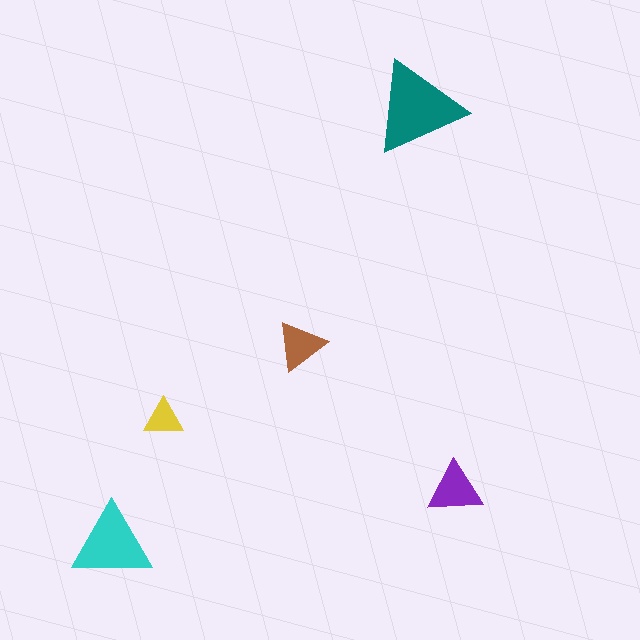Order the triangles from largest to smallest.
the teal one, the cyan one, the purple one, the brown one, the yellow one.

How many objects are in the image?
There are 5 objects in the image.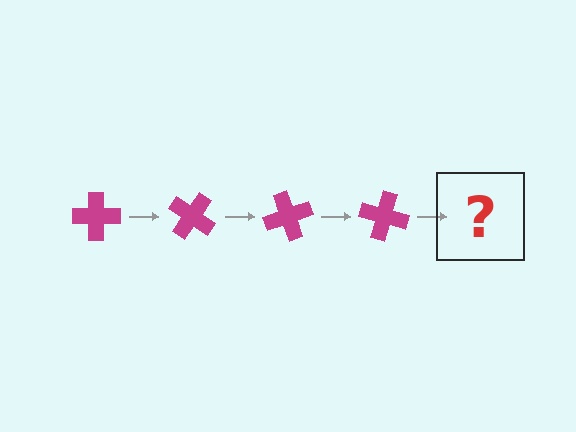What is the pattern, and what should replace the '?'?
The pattern is that the cross rotates 35 degrees each step. The '?' should be a magenta cross rotated 140 degrees.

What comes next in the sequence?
The next element should be a magenta cross rotated 140 degrees.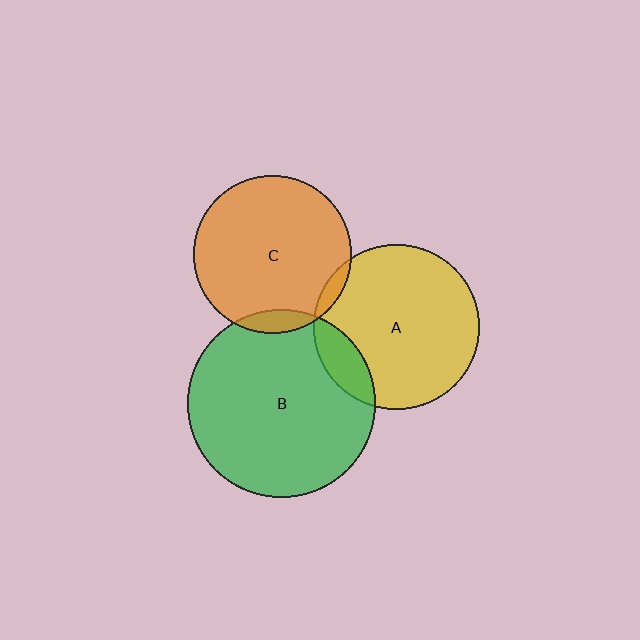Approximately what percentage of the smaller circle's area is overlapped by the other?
Approximately 5%.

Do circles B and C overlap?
Yes.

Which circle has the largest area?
Circle B (green).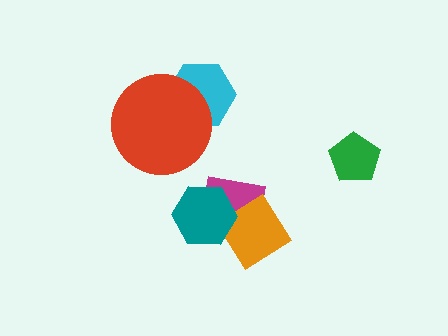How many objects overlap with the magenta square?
2 objects overlap with the magenta square.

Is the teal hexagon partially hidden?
No, no other shape covers it.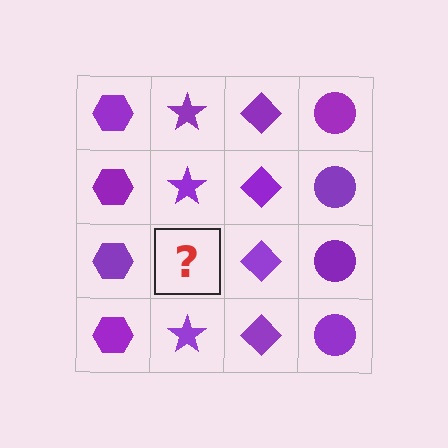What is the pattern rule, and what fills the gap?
The rule is that each column has a consistent shape. The gap should be filled with a purple star.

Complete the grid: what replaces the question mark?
The question mark should be replaced with a purple star.